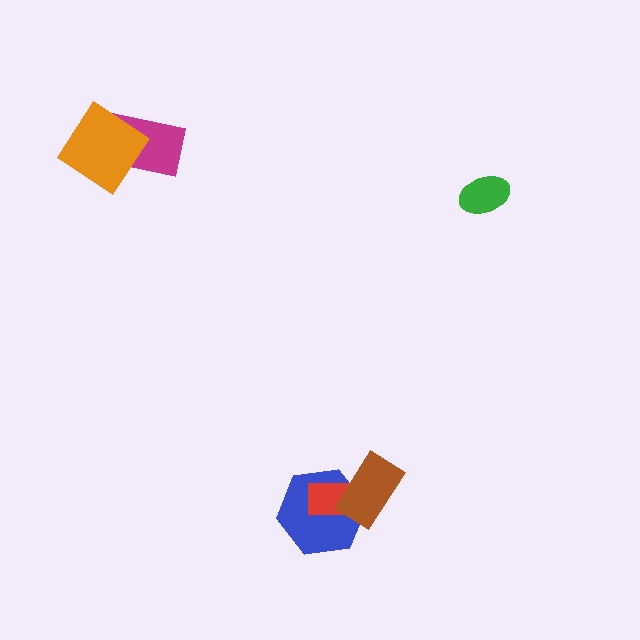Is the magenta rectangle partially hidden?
Yes, it is partially covered by another shape.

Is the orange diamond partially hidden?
No, no other shape covers it.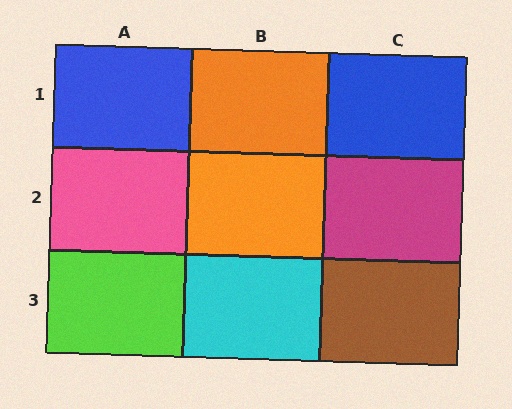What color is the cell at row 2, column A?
Pink.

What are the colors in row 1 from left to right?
Blue, orange, blue.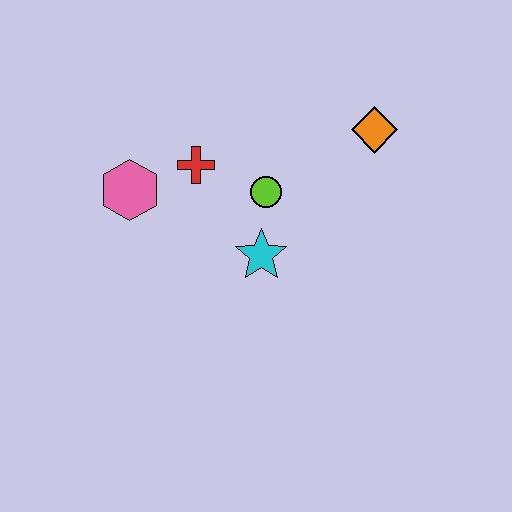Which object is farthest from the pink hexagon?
The orange diamond is farthest from the pink hexagon.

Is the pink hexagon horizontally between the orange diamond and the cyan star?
No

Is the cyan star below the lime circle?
Yes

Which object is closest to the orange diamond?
The lime circle is closest to the orange diamond.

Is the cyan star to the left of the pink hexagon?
No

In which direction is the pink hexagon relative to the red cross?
The pink hexagon is to the left of the red cross.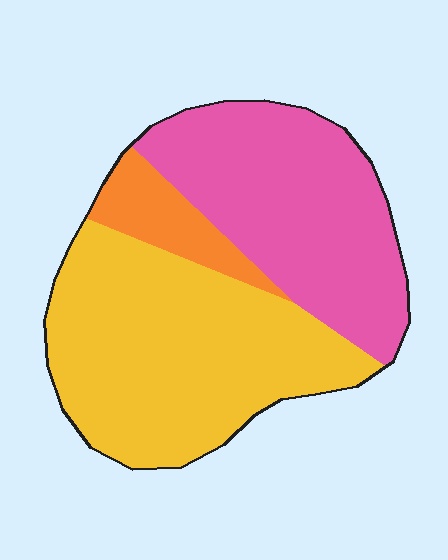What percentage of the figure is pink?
Pink covers roughly 40% of the figure.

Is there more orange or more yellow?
Yellow.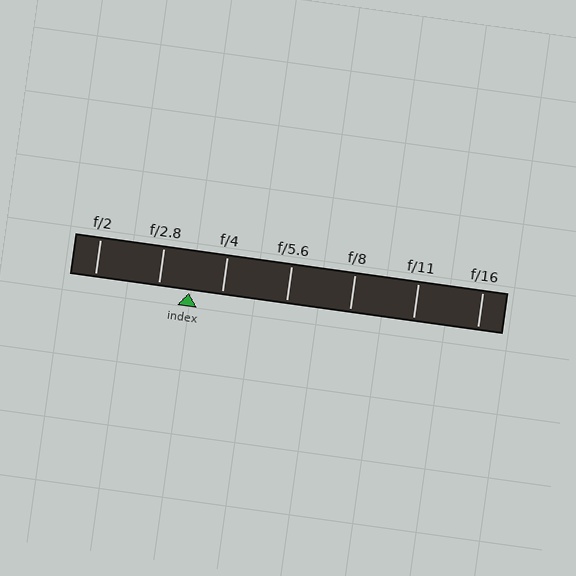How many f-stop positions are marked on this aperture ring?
There are 7 f-stop positions marked.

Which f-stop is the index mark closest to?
The index mark is closest to f/2.8.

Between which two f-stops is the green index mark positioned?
The index mark is between f/2.8 and f/4.